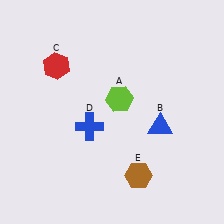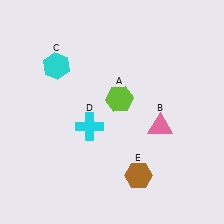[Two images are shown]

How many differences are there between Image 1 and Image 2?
There are 3 differences between the two images.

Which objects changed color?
B changed from blue to pink. C changed from red to cyan. D changed from blue to cyan.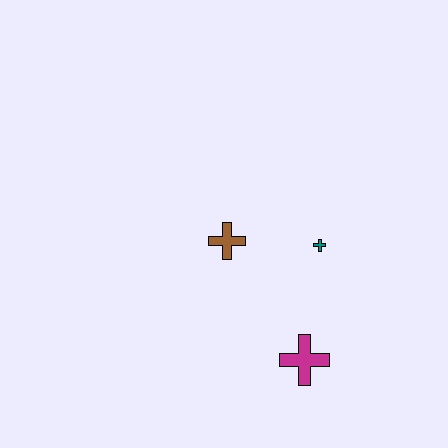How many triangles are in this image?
There are no triangles.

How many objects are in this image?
There are 3 objects.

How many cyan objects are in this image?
There are no cyan objects.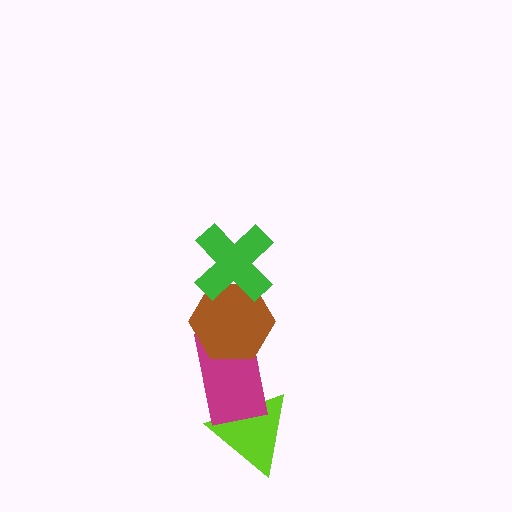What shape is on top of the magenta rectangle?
The brown hexagon is on top of the magenta rectangle.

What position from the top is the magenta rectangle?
The magenta rectangle is 3rd from the top.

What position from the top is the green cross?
The green cross is 1st from the top.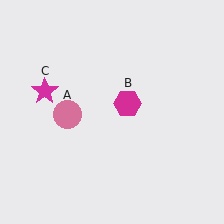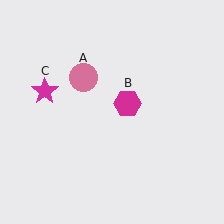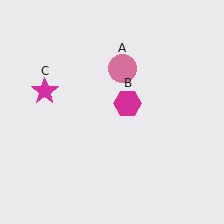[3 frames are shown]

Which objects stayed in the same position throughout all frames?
Magenta hexagon (object B) and magenta star (object C) remained stationary.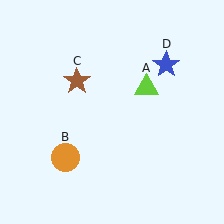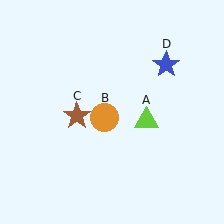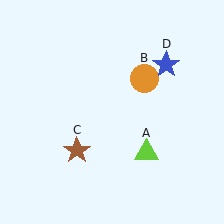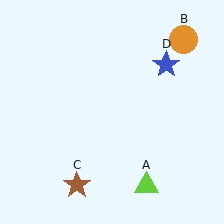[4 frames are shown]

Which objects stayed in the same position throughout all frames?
Blue star (object D) remained stationary.